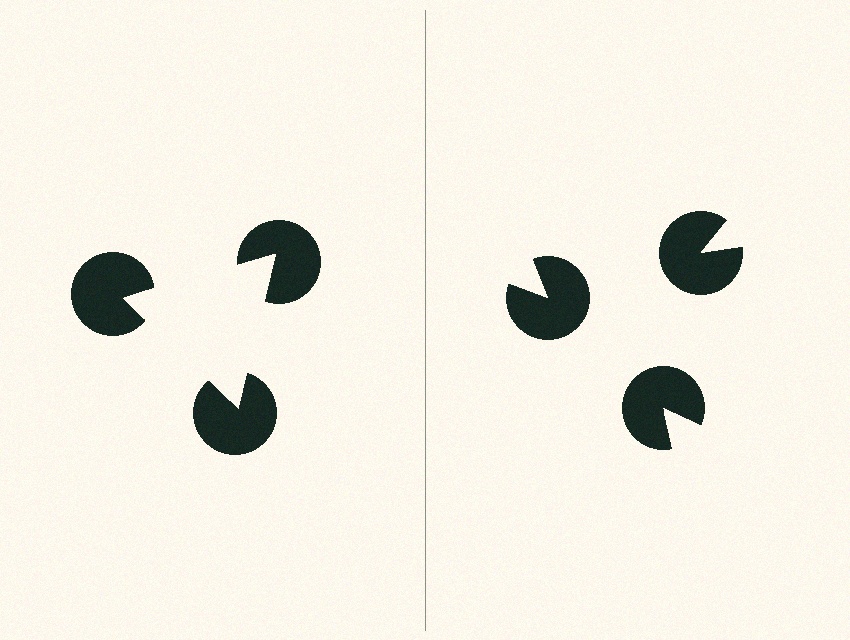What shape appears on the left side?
An illusory triangle.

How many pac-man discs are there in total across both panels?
6 — 3 on each side.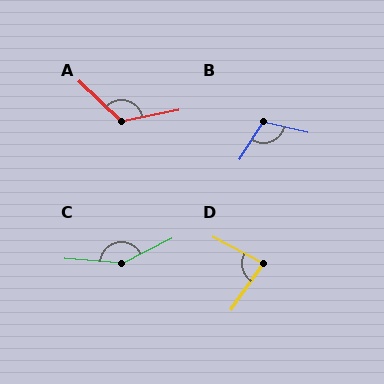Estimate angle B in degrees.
Approximately 110 degrees.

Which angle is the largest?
C, at approximately 148 degrees.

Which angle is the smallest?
D, at approximately 83 degrees.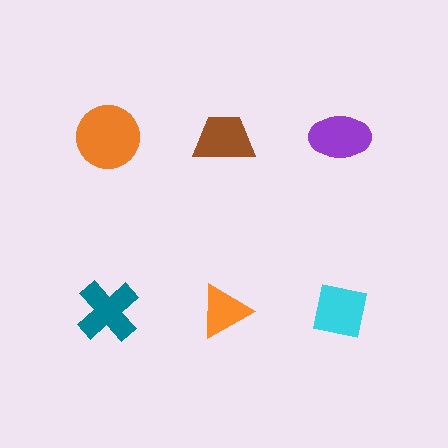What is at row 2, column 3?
A cyan square.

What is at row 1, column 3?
A purple ellipse.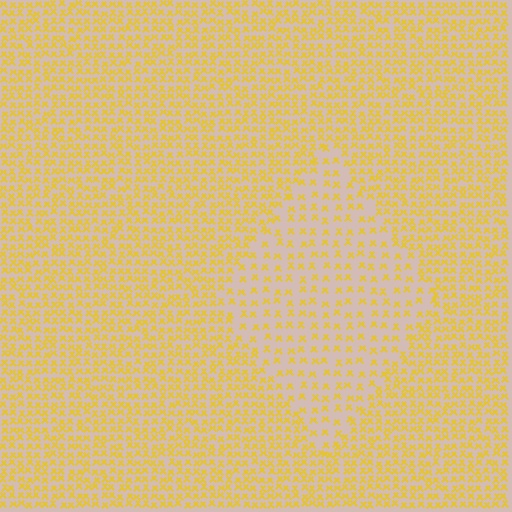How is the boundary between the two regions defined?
The boundary is defined by a change in element density (approximately 2.0x ratio). All elements are the same color, size, and shape.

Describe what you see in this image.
The image contains small yellow elements arranged at two different densities. A diamond-shaped region is visible where the elements are less densely packed than the surrounding area.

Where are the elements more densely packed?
The elements are more densely packed outside the diamond boundary.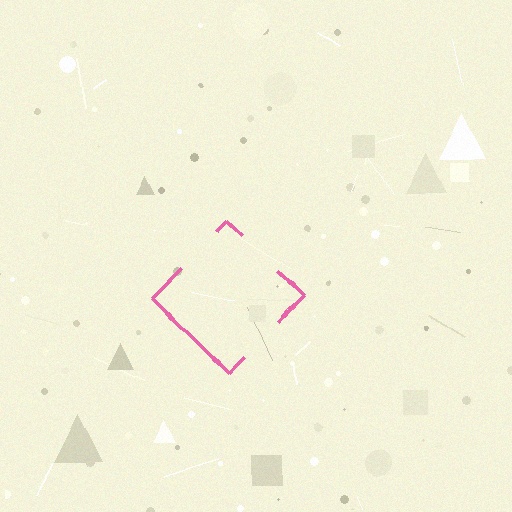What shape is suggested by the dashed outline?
The dashed outline suggests a diamond.